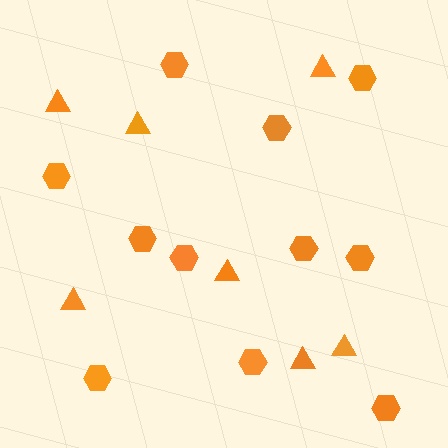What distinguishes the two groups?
There are 2 groups: one group of triangles (7) and one group of hexagons (11).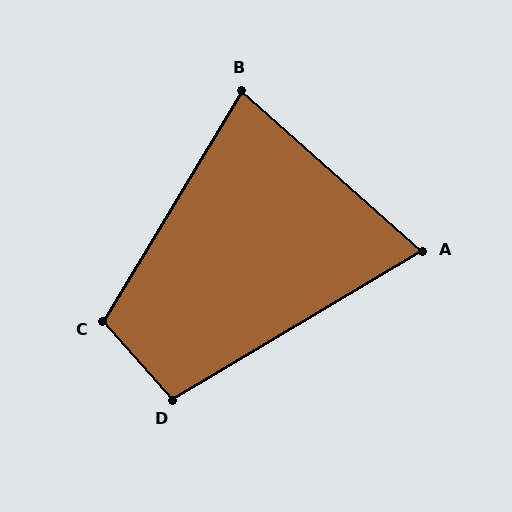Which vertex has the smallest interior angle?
A, at approximately 72 degrees.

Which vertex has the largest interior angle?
C, at approximately 108 degrees.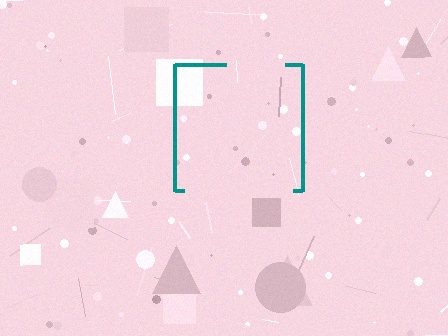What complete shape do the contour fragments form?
The contour fragments form a square.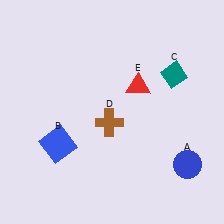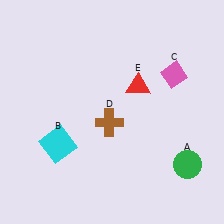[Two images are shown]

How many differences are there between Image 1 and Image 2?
There are 3 differences between the two images.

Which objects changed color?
A changed from blue to green. B changed from blue to cyan. C changed from teal to pink.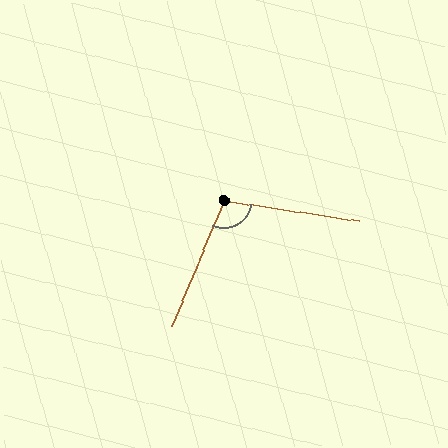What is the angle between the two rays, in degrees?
Approximately 104 degrees.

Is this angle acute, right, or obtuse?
It is obtuse.